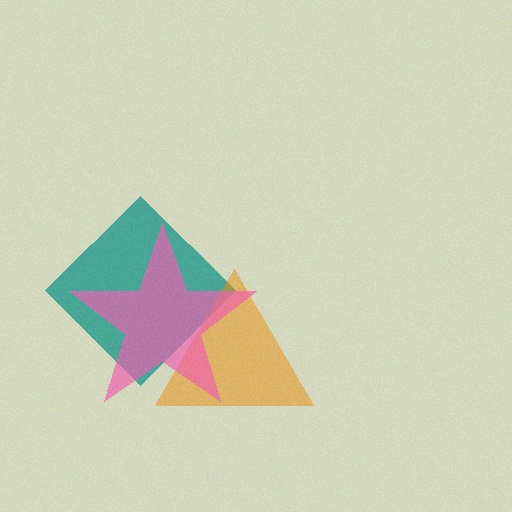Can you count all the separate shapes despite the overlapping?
Yes, there are 3 separate shapes.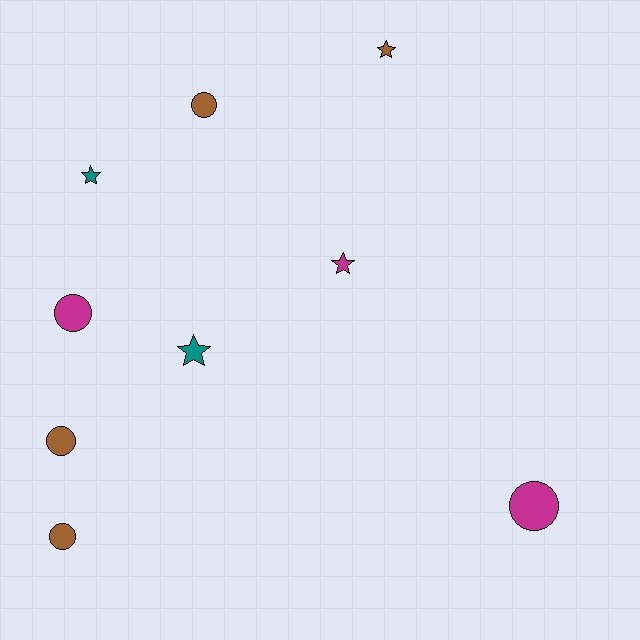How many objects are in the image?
There are 9 objects.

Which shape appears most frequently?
Circle, with 5 objects.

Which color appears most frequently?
Brown, with 4 objects.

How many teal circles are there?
There are no teal circles.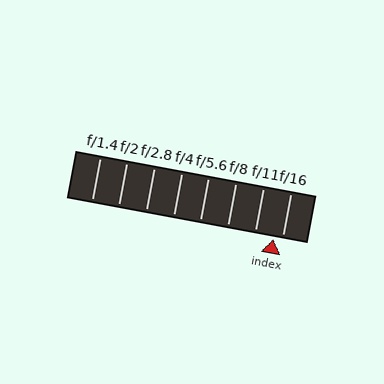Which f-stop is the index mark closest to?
The index mark is closest to f/16.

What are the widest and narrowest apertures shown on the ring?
The widest aperture shown is f/1.4 and the narrowest is f/16.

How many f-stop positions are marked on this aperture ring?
There are 8 f-stop positions marked.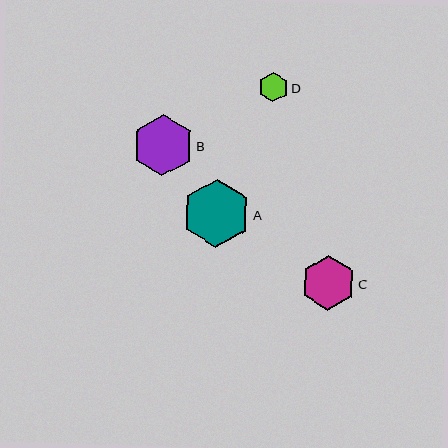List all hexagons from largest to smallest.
From largest to smallest: A, B, C, D.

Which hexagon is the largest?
Hexagon A is the largest with a size of approximately 69 pixels.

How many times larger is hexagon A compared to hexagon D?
Hexagon A is approximately 2.4 times the size of hexagon D.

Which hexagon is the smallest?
Hexagon D is the smallest with a size of approximately 29 pixels.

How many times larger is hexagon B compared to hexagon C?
Hexagon B is approximately 1.1 times the size of hexagon C.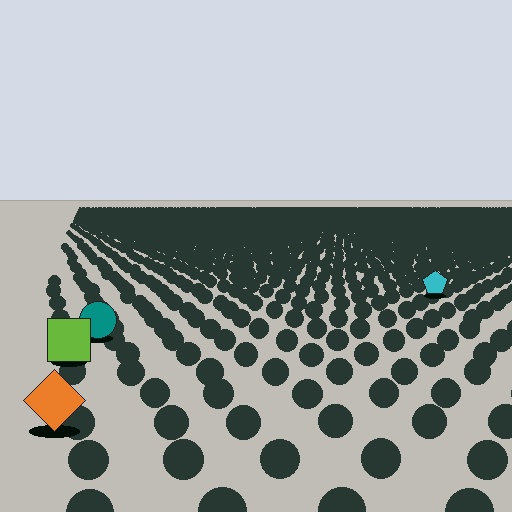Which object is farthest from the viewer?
The cyan pentagon is farthest from the viewer. It appears smaller and the ground texture around it is denser.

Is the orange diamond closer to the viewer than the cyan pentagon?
Yes. The orange diamond is closer — you can tell from the texture gradient: the ground texture is coarser near it.